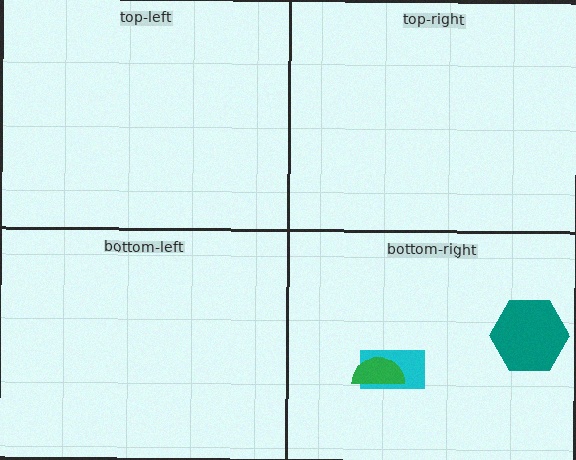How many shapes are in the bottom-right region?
3.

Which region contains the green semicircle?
The bottom-right region.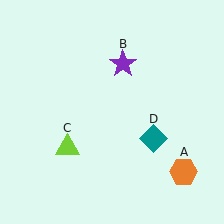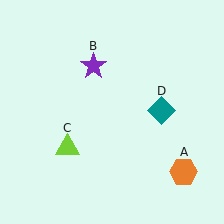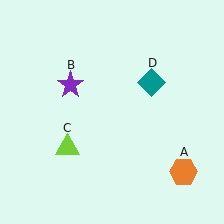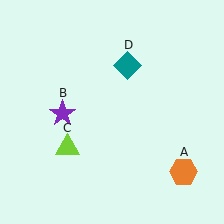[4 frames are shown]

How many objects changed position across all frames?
2 objects changed position: purple star (object B), teal diamond (object D).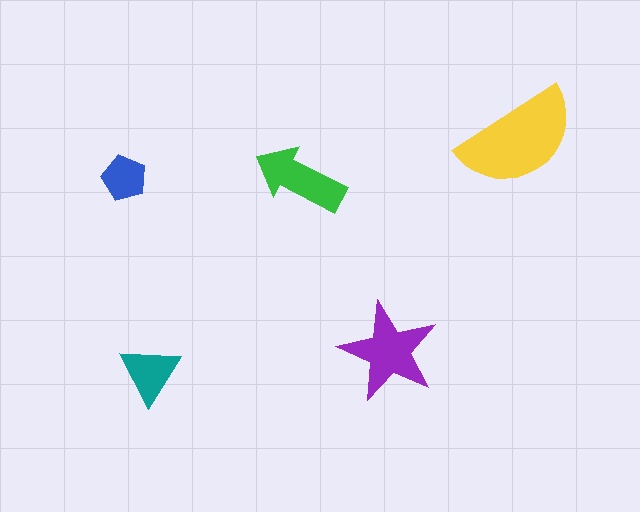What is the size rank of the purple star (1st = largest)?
2nd.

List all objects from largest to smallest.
The yellow semicircle, the purple star, the green arrow, the teal triangle, the blue pentagon.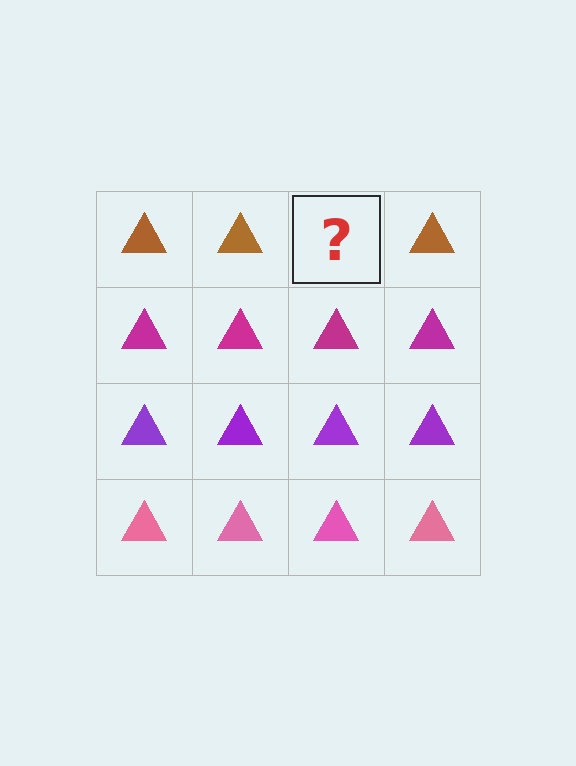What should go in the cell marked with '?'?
The missing cell should contain a brown triangle.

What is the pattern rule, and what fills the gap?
The rule is that each row has a consistent color. The gap should be filled with a brown triangle.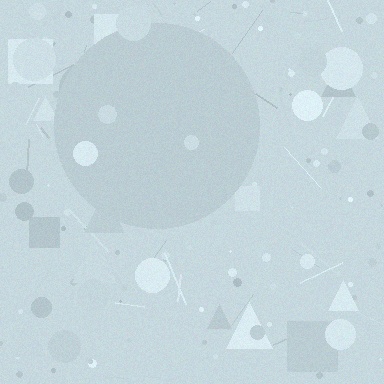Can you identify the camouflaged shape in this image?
The camouflaged shape is a circle.